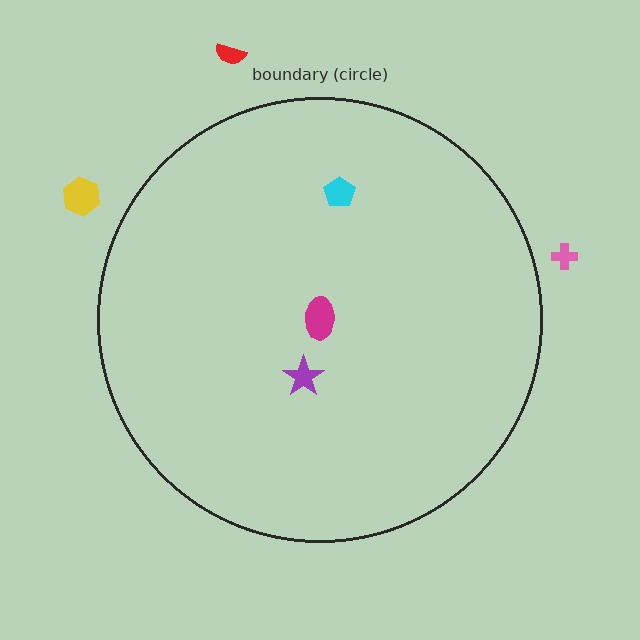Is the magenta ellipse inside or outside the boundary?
Inside.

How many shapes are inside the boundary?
3 inside, 3 outside.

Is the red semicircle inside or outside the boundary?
Outside.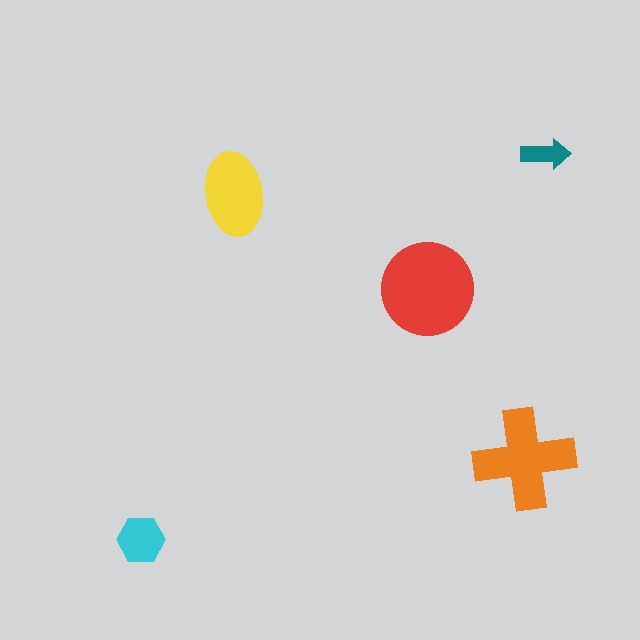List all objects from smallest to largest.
The teal arrow, the cyan hexagon, the yellow ellipse, the orange cross, the red circle.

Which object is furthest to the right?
The teal arrow is rightmost.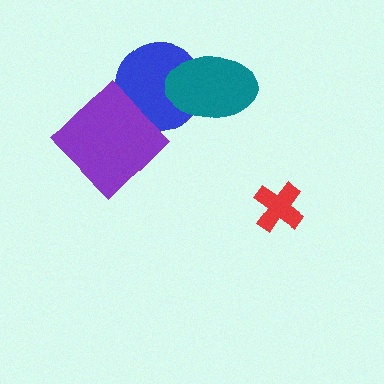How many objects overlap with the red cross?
0 objects overlap with the red cross.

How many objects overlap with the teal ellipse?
1 object overlaps with the teal ellipse.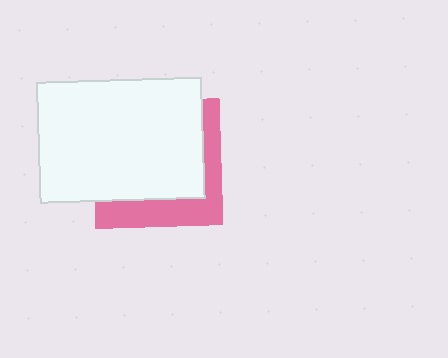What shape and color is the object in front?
The object in front is a white rectangle.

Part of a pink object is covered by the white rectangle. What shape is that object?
It is a square.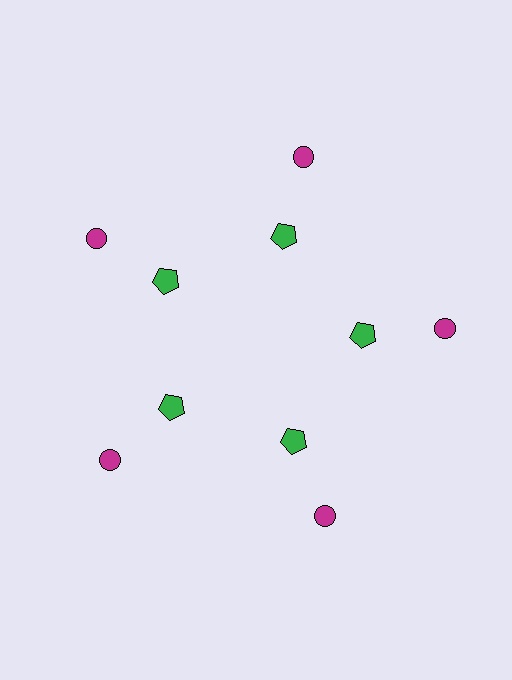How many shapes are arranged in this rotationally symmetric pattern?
There are 10 shapes, arranged in 5 groups of 2.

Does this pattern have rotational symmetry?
Yes, this pattern has 5-fold rotational symmetry. It looks the same after rotating 72 degrees around the center.